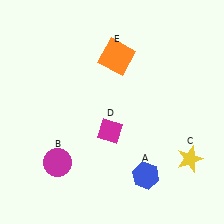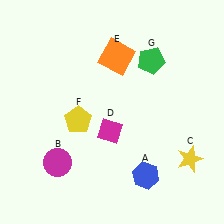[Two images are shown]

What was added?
A yellow pentagon (F), a green pentagon (G) were added in Image 2.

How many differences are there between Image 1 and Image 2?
There are 2 differences between the two images.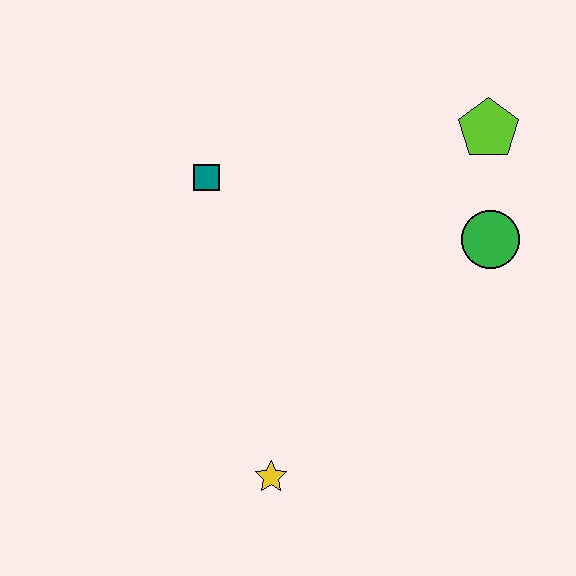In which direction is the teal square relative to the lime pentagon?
The teal square is to the left of the lime pentagon.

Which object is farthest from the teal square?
The yellow star is farthest from the teal square.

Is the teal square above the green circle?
Yes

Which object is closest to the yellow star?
The teal square is closest to the yellow star.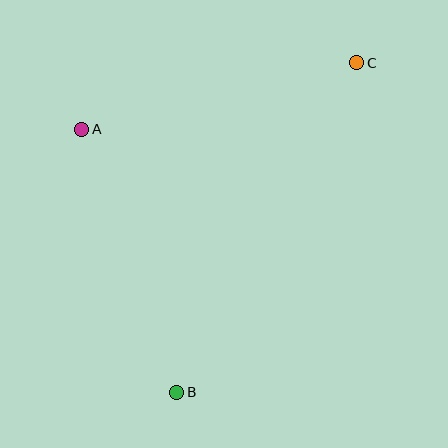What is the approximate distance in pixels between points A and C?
The distance between A and C is approximately 282 pixels.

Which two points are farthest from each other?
Points B and C are farthest from each other.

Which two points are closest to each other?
Points A and B are closest to each other.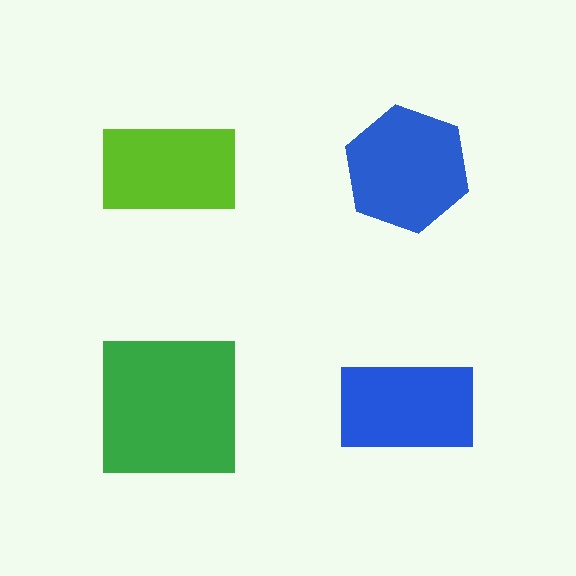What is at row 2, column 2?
A blue rectangle.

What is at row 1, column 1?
A lime rectangle.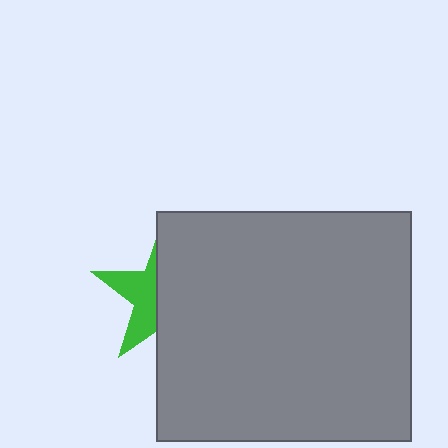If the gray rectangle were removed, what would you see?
You would see the complete green star.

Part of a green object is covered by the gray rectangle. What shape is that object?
It is a star.